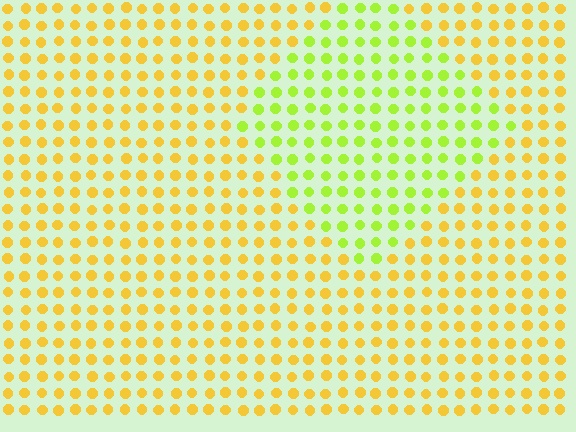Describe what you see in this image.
The image is filled with small yellow elements in a uniform arrangement. A diamond-shaped region is visible where the elements are tinted to a slightly different hue, forming a subtle color boundary.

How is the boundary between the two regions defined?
The boundary is defined purely by a slight shift in hue (about 40 degrees). Spacing, size, and orientation are identical on both sides.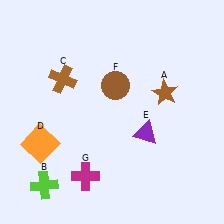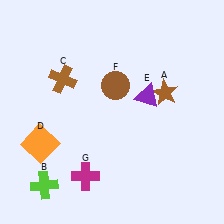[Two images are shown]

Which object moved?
The purple triangle (E) moved up.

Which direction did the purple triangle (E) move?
The purple triangle (E) moved up.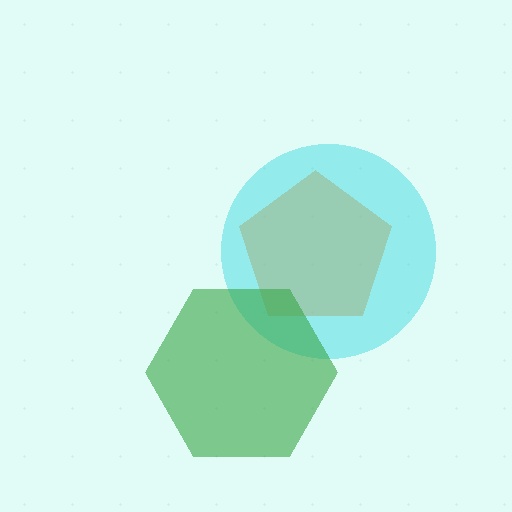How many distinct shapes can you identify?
There are 3 distinct shapes: an orange pentagon, a cyan circle, a green hexagon.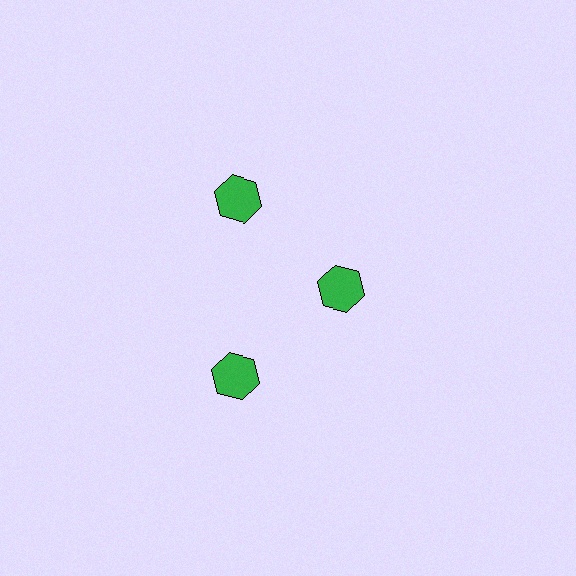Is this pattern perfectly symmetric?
No. The 3 green hexagons are arranged in a ring, but one element near the 3 o'clock position is pulled inward toward the center, breaking the 3-fold rotational symmetry.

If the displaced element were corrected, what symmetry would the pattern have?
It would have 3-fold rotational symmetry — the pattern would map onto itself every 120 degrees.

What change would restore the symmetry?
The symmetry would be restored by moving it outward, back onto the ring so that all 3 hexagons sit at equal angles and equal distance from the center.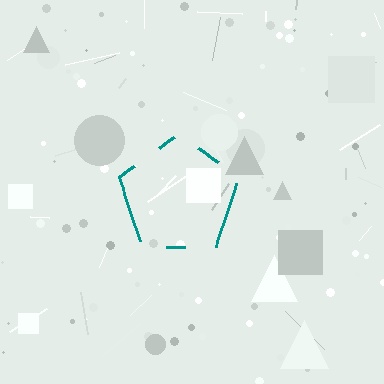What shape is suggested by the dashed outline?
The dashed outline suggests a pentagon.